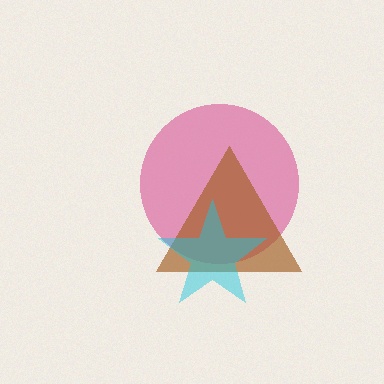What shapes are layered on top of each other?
The layered shapes are: a pink circle, a brown triangle, a cyan star.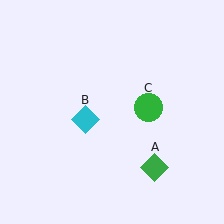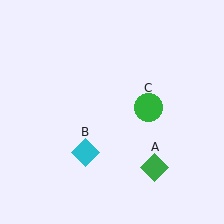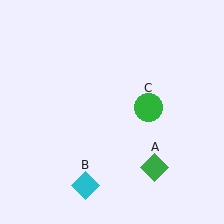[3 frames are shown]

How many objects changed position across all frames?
1 object changed position: cyan diamond (object B).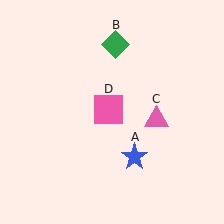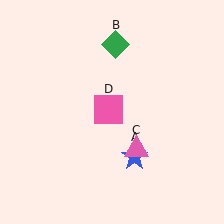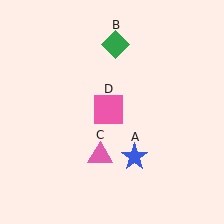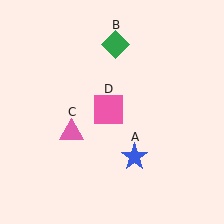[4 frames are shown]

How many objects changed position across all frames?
1 object changed position: pink triangle (object C).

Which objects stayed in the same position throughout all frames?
Blue star (object A) and green diamond (object B) and pink square (object D) remained stationary.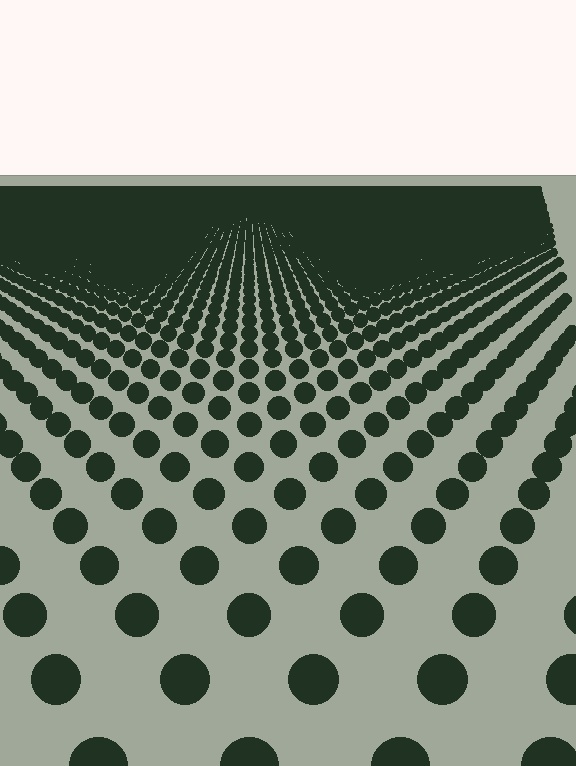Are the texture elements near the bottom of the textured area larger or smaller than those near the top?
Larger. Near the bottom, elements are closer to the viewer and appear at a bigger on-screen size.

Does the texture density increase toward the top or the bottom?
Density increases toward the top.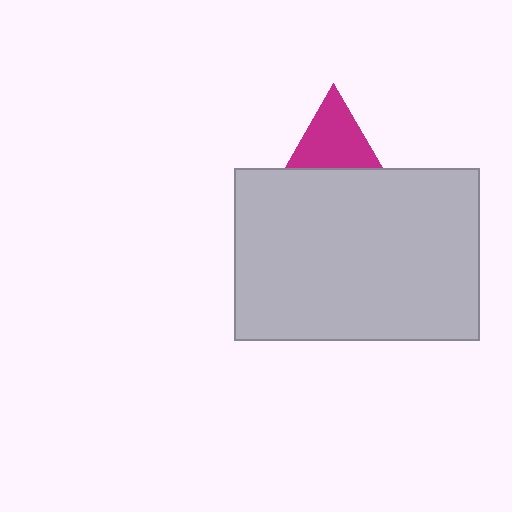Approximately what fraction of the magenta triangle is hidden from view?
Roughly 37% of the magenta triangle is hidden behind the light gray rectangle.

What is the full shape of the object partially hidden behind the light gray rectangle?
The partially hidden object is a magenta triangle.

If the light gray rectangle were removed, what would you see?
You would see the complete magenta triangle.